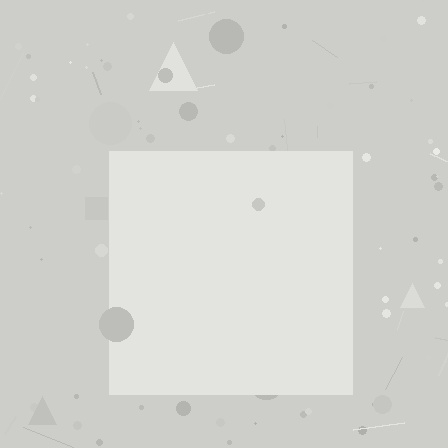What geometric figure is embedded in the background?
A square is embedded in the background.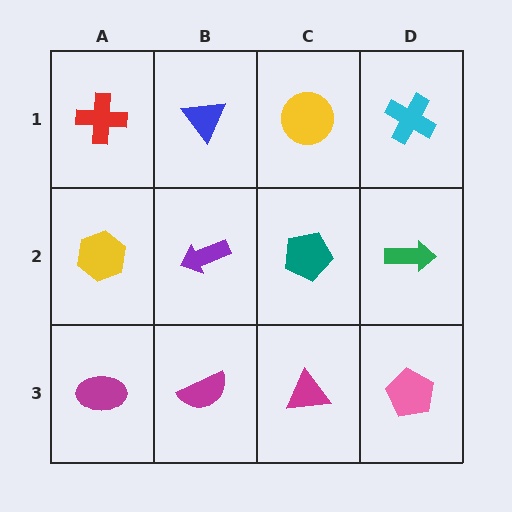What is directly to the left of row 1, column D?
A yellow circle.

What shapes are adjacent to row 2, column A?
A red cross (row 1, column A), a magenta ellipse (row 3, column A), a purple arrow (row 2, column B).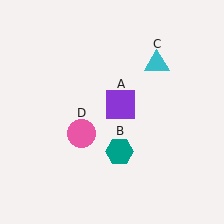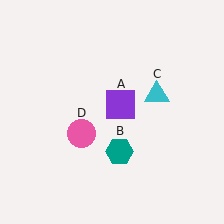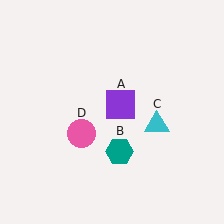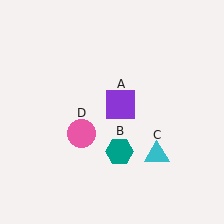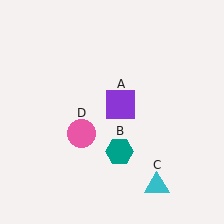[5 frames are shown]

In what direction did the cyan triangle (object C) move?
The cyan triangle (object C) moved down.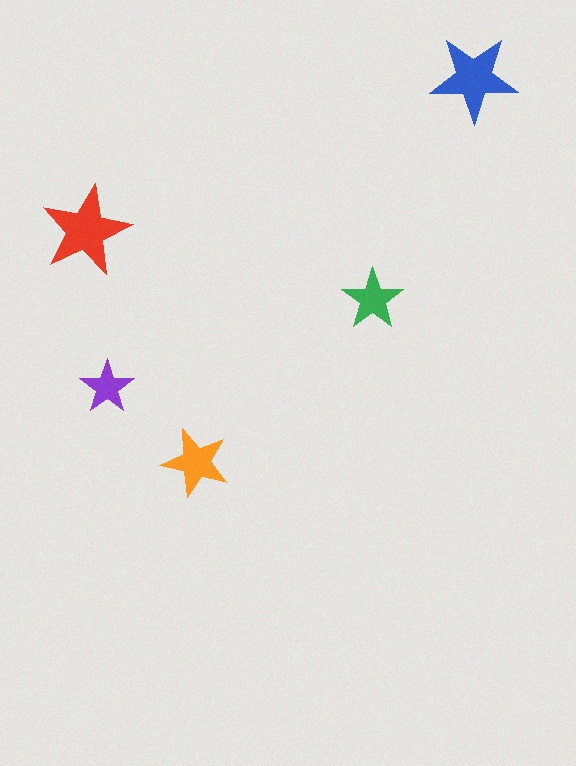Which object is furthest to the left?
The red star is leftmost.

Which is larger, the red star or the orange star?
The red one.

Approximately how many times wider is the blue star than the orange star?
About 1.5 times wider.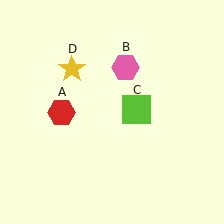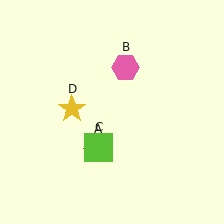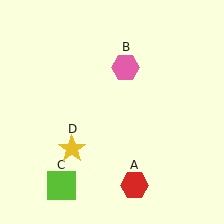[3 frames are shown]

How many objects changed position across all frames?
3 objects changed position: red hexagon (object A), lime square (object C), yellow star (object D).